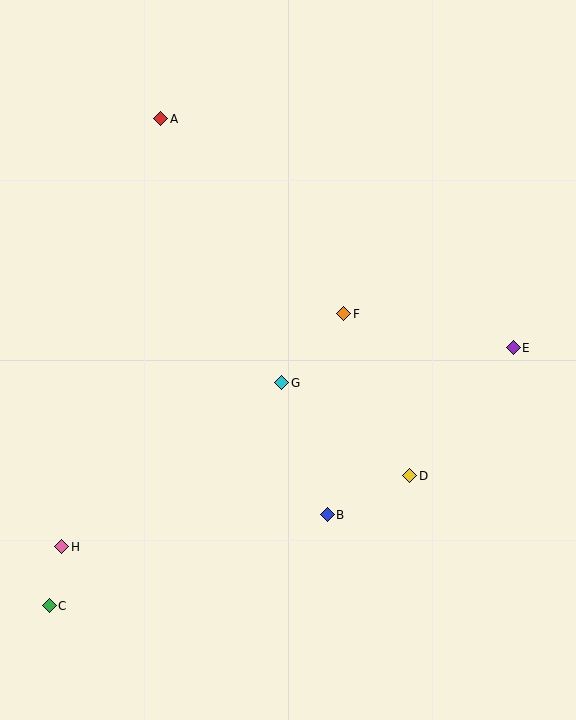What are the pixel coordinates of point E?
Point E is at (513, 348).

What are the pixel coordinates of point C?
Point C is at (49, 606).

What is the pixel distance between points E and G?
The distance between E and G is 234 pixels.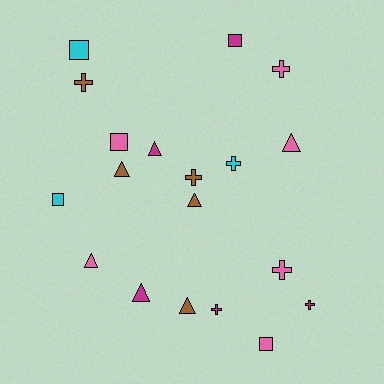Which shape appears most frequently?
Triangle, with 7 objects.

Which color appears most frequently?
Pink, with 6 objects.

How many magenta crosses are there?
There are 2 magenta crosses.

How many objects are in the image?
There are 19 objects.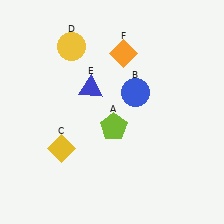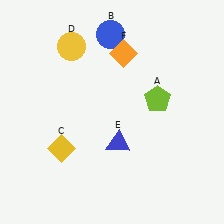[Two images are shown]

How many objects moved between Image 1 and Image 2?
3 objects moved between the two images.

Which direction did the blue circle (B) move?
The blue circle (B) moved up.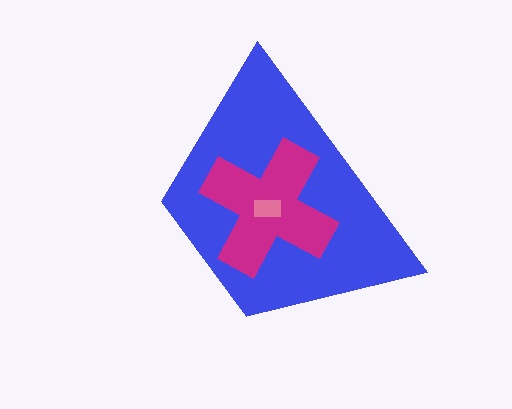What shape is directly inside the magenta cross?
The pink rectangle.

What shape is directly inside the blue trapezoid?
The magenta cross.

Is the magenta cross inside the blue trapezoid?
Yes.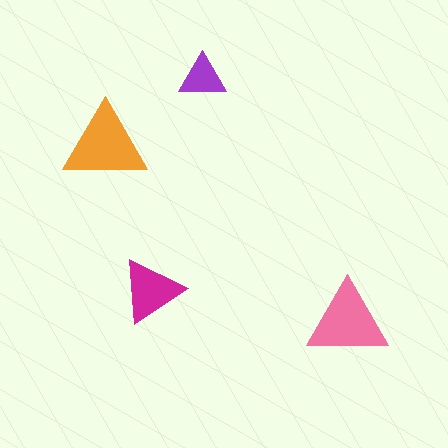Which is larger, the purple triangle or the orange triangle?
The orange one.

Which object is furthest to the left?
The orange triangle is leftmost.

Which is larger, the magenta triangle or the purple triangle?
The magenta one.